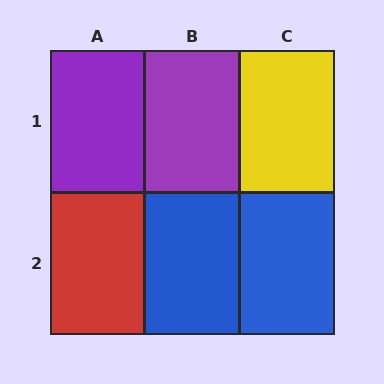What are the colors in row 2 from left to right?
Red, blue, blue.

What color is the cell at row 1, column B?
Purple.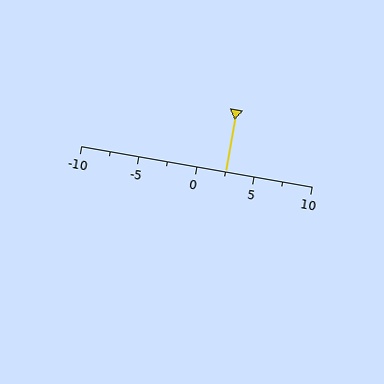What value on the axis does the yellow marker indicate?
The marker indicates approximately 2.5.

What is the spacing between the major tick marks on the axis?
The major ticks are spaced 5 apart.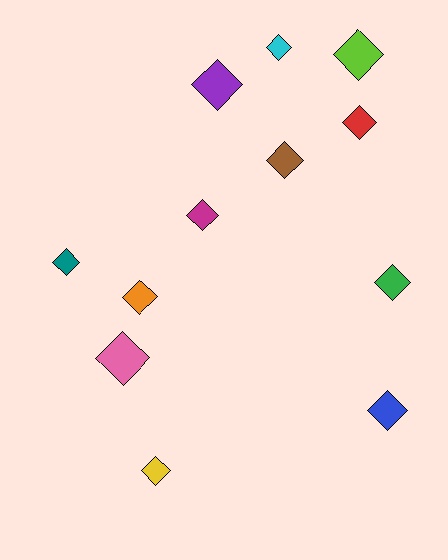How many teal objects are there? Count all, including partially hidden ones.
There is 1 teal object.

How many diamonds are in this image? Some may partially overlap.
There are 12 diamonds.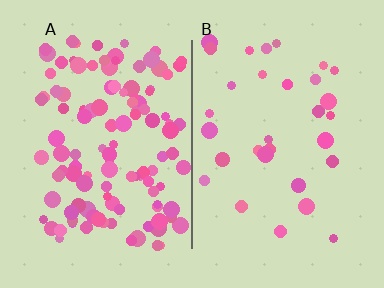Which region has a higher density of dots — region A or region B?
A (the left).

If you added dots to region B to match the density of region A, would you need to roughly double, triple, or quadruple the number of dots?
Approximately quadruple.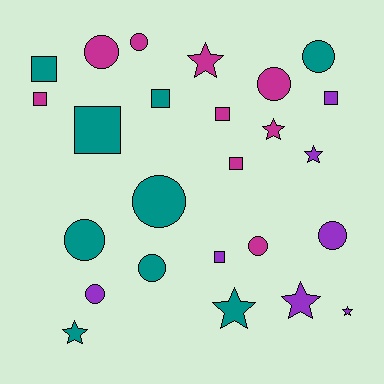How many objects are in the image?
There are 25 objects.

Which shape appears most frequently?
Circle, with 10 objects.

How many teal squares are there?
There are 3 teal squares.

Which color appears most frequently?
Teal, with 9 objects.